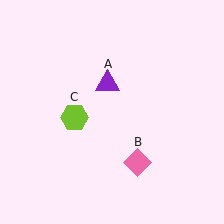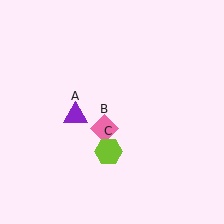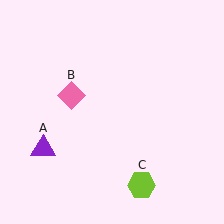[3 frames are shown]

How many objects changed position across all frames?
3 objects changed position: purple triangle (object A), pink diamond (object B), lime hexagon (object C).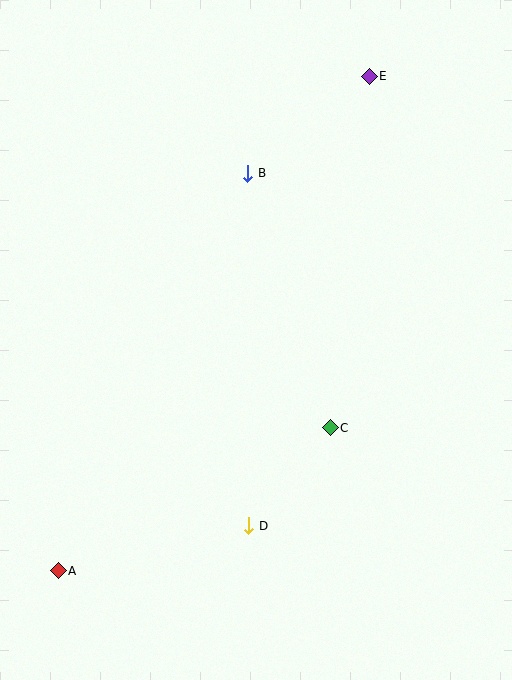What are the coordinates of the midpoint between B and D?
The midpoint between B and D is at (248, 349).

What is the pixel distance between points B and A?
The distance between B and A is 440 pixels.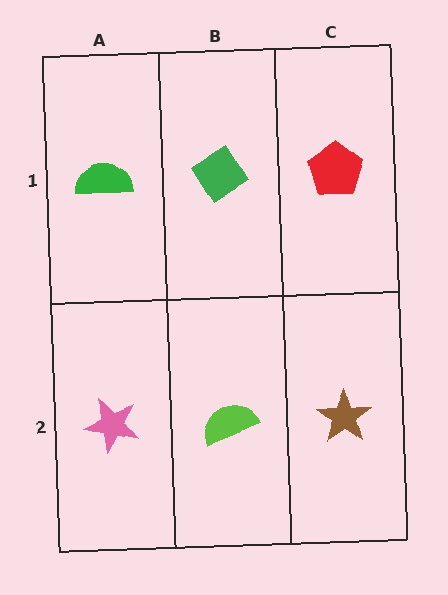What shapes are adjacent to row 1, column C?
A brown star (row 2, column C), a green diamond (row 1, column B).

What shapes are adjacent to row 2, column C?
A red pentagon (row 1, column C), a lime semicircle (row 2, column B).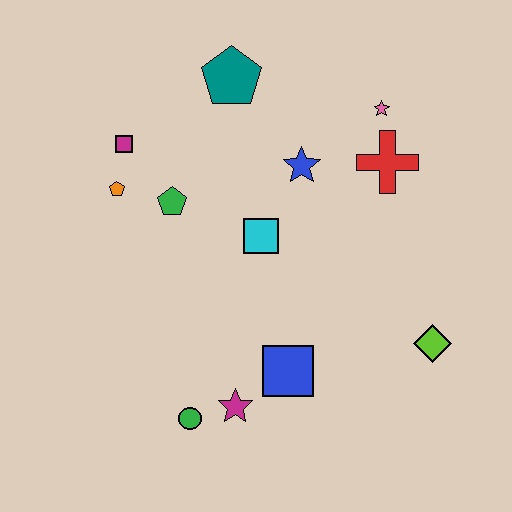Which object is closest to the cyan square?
The blue star is closest to the cyan square.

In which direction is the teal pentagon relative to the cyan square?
The teal pentagon is above the cyan square.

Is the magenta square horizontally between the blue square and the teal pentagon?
No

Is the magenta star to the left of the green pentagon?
No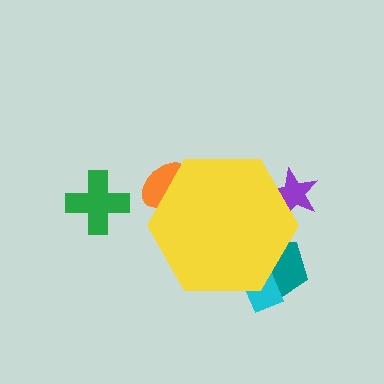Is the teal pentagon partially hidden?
Yes, the teal pentagon is partially hidden behind the yellow hexagon.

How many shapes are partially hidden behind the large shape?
4 shapes are partially hidden.